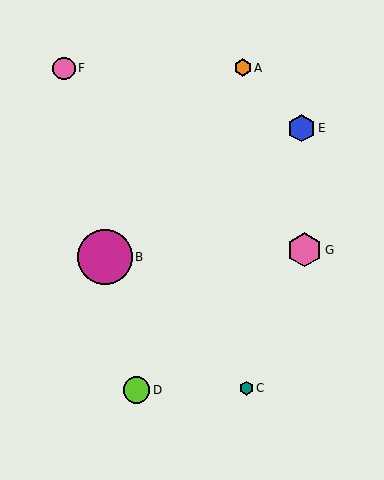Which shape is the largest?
The magenta circle (labeled B) is the largest.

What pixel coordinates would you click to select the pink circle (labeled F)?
Click at (64, 69) to select the pink circle F.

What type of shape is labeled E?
Shape E is a blue hexagon.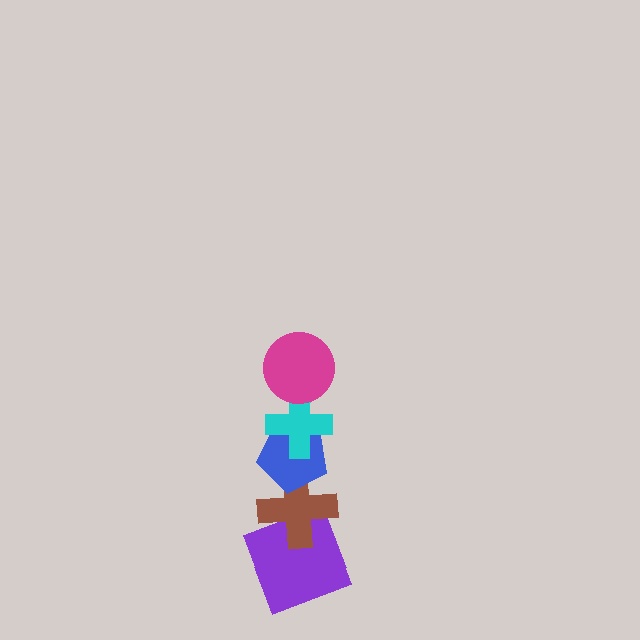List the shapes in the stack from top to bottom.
From top to bottom: the magenta circle, the cyan cross, the blue pentagon, the brown cross, the purple square.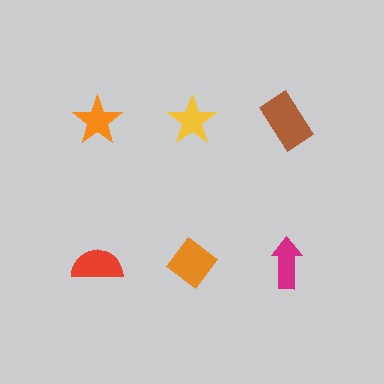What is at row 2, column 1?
A red semicircle.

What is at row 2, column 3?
A magenta arrow.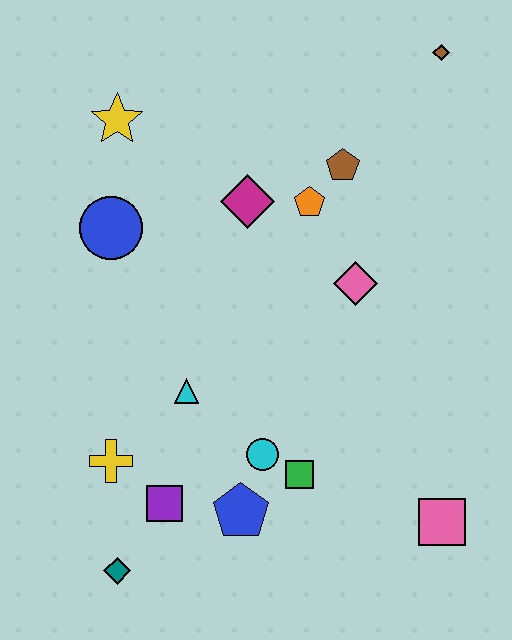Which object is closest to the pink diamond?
The orange pentagon is closest to the pink diamond.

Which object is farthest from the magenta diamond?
The teal diamond is farthest from the magenta diamond.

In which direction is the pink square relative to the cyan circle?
The pink square is to the right of the cyan circle.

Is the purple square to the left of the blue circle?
No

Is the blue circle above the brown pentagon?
No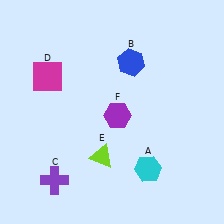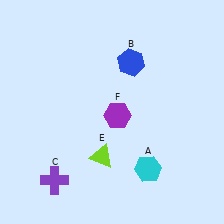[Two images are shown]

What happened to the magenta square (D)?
The magenta square (D) was removed in Image 2. It was in the top-left area of Image 1.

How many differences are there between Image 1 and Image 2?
There is 1 difference between the two images.